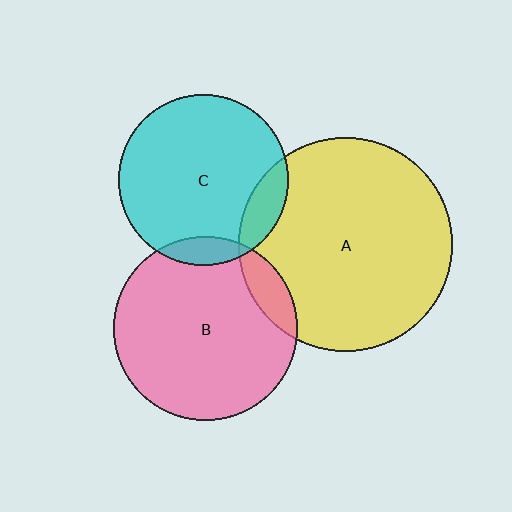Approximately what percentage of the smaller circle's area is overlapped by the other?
Approximately 10%.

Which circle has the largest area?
Circle A (yellow).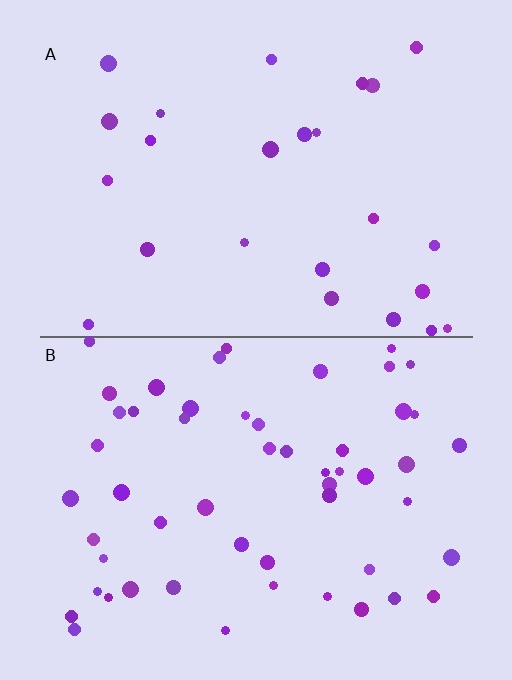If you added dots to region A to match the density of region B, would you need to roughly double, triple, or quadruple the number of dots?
Approximately double.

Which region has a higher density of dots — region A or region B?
B (the bottom).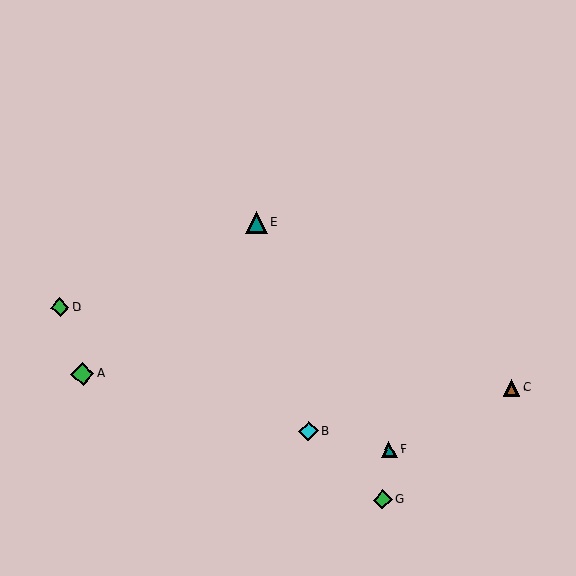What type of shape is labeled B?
Shape B is a cyan diamond.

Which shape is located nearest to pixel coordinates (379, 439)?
The teal triangle (labeled F) at (389, 449) is nearest to that location.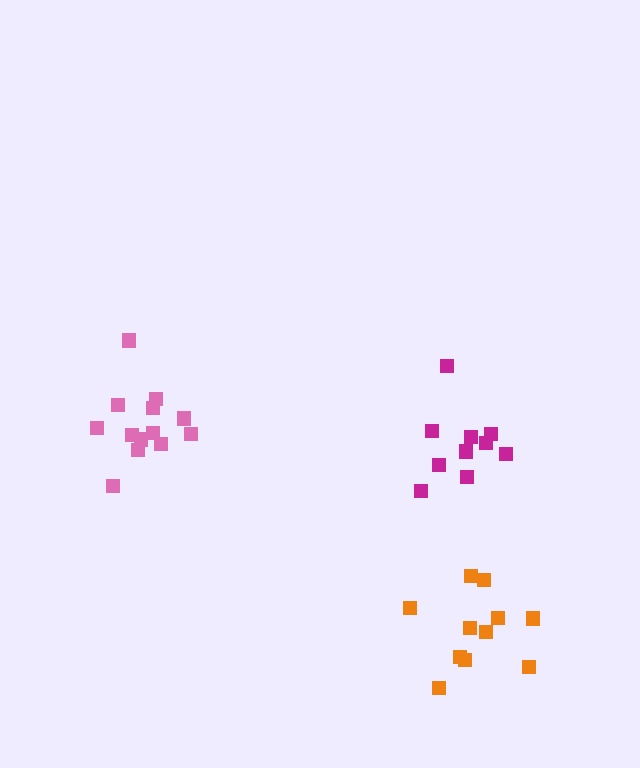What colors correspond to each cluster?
The clusters are colored: pink, magenta, orange.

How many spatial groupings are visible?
There are 3 spatial groupings.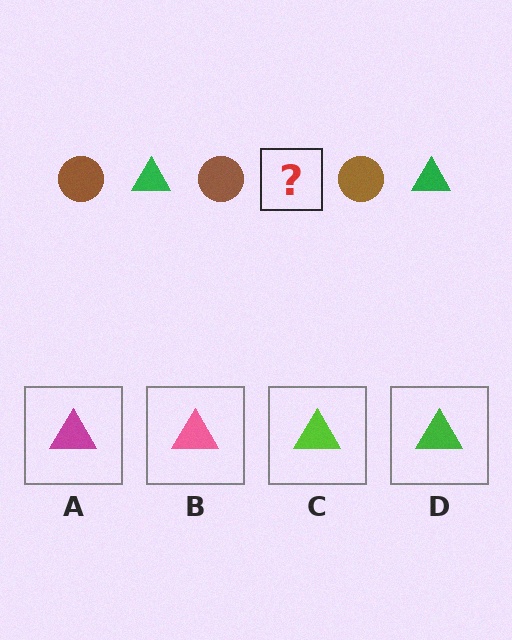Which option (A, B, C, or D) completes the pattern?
D.